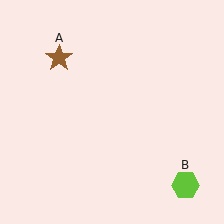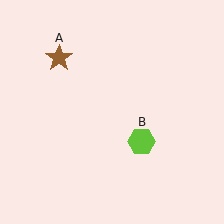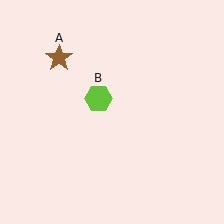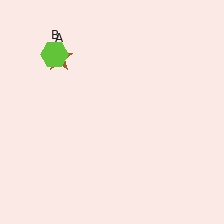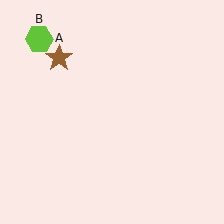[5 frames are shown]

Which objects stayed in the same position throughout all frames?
Brown star (object A) remained stationary.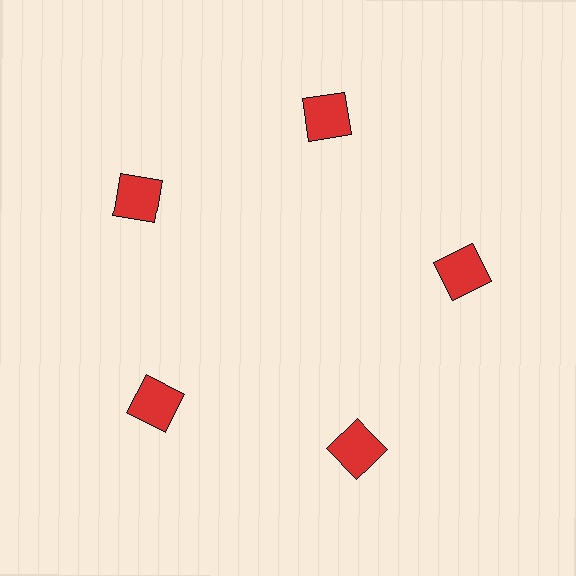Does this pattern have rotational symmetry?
Yes, this pattern has 5-fold rotational symmetry. It looks the same after rotating 72 degrees around the center.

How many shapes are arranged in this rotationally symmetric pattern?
There are 5 shapes, arranged in 5 groups of 1.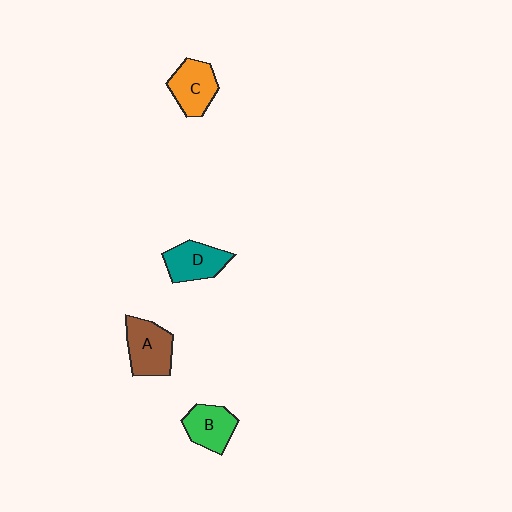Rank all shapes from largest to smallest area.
From largest to smallest: A (brown), C (orange), D (teal), B (green).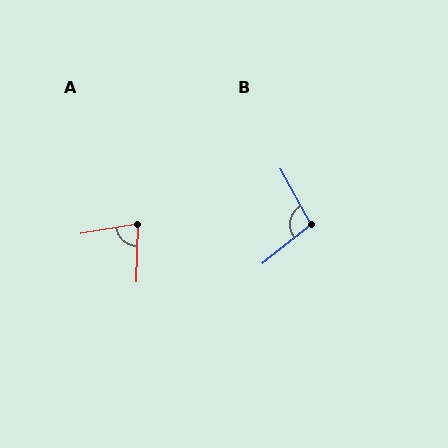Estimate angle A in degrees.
Approximately 79 degrees.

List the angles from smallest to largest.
A (79°), B (100°).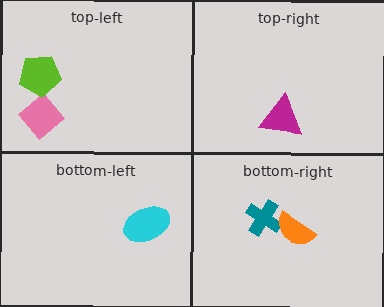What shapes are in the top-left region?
The pink diamond, the lime pentagon.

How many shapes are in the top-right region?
1.